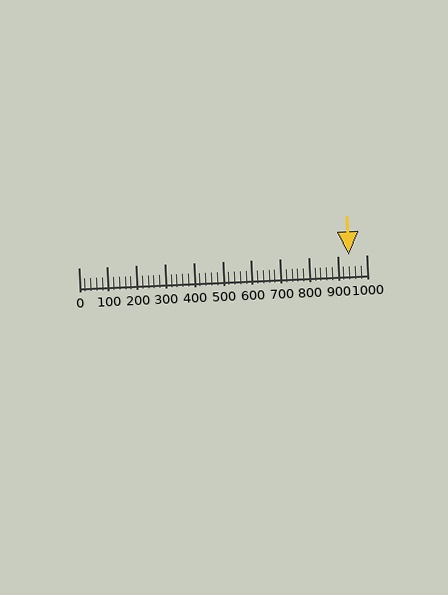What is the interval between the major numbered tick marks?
The major tick marks are spaced 100 units apart.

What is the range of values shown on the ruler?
The ruler shows values from 0 to 1000.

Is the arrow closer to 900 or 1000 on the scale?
The arrow is closer to 900.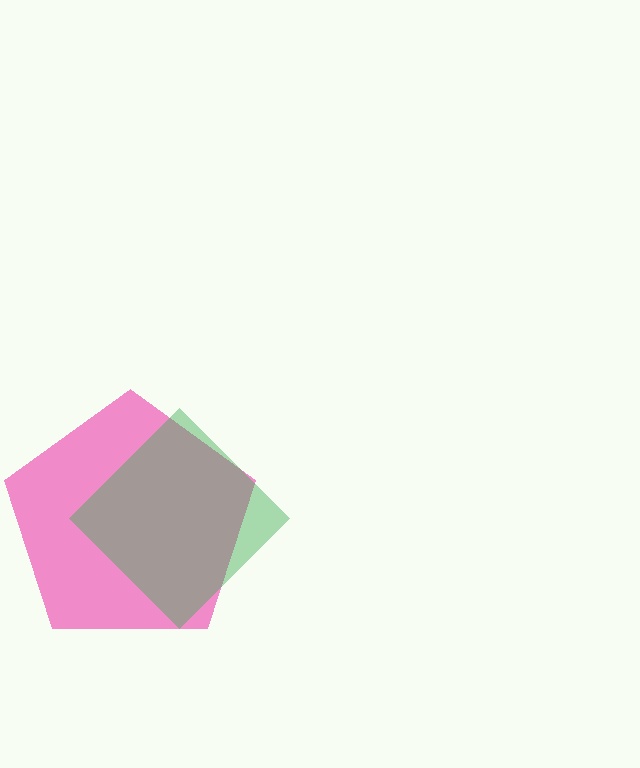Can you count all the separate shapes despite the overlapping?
Yes, there are 2 separate shapes.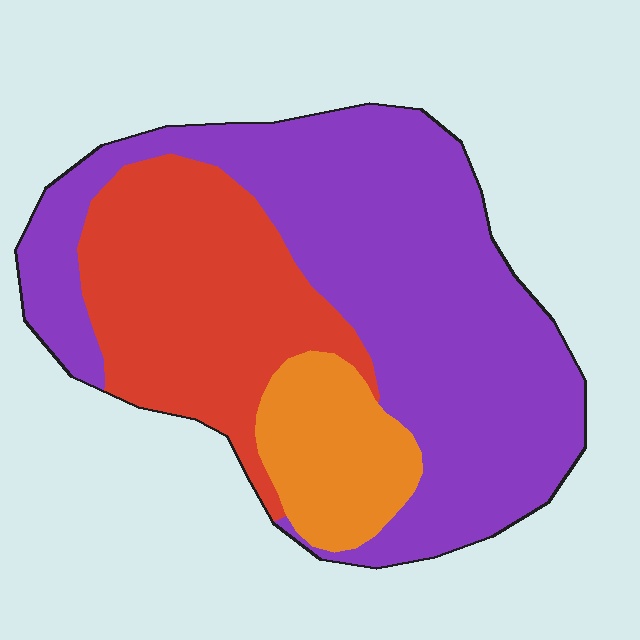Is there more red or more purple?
Purple.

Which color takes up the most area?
Purple, at roughly 60%.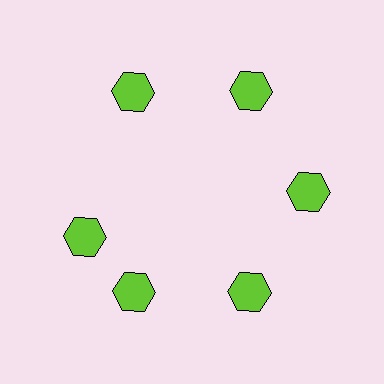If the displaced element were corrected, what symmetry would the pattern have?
It would have 6-fold rotational symmetry — the pattern would map onto itself every 60 degrees.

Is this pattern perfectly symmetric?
No. The 6 lime hexagons are arranged in a ring, but one element near the 9 o'clock position is rotated out of alignment along the ring, breaking the 6-fold rotational symmetry.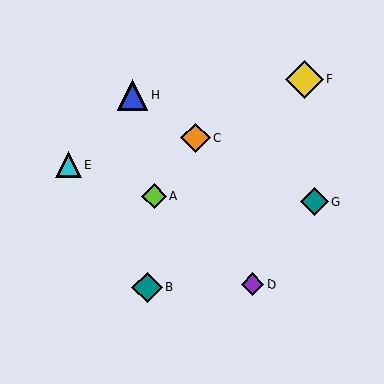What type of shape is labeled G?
Shape G is a teal diamond.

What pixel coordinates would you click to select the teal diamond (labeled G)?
Click at (314, 201) to select the teal diamond G.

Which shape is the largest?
The yellow diamond (labeled F) is the largest.